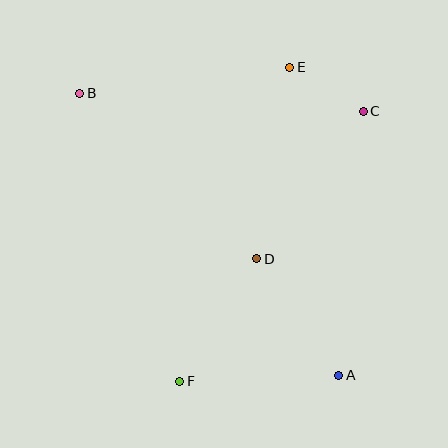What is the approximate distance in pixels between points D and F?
The distance between D and F is approximately 144 pixels.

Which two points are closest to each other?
Points C and E are closest to each other.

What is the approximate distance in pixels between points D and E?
The distance between D and E is approximately 194 pixels.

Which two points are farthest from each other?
Points A and B are farthest from each other.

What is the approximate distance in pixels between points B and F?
The distance between B and F is approximately 305 pixels.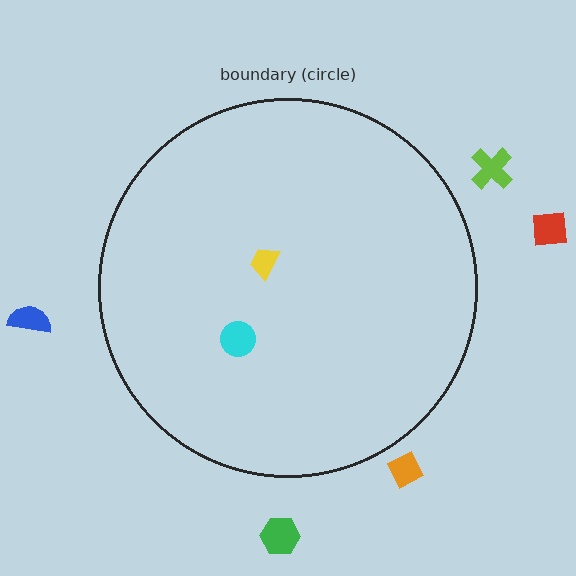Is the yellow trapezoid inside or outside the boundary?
Inside.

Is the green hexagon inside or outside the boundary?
Outside.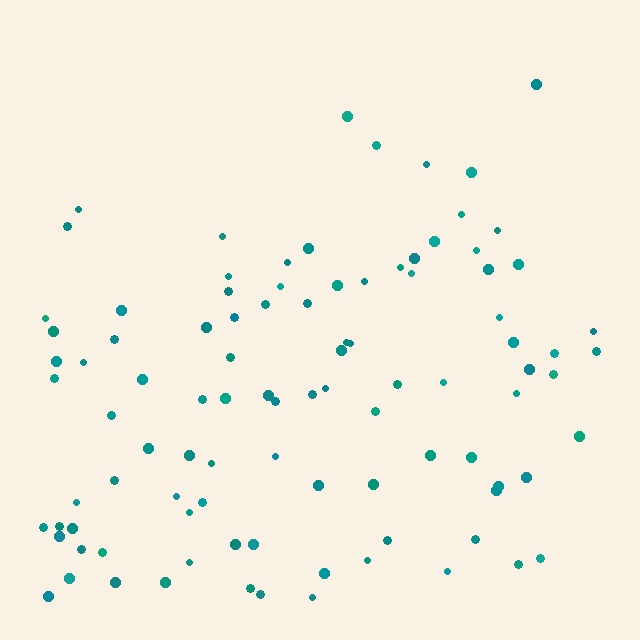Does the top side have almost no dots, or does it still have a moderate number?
Still a moderate number, just noticeably fewer than the bottom.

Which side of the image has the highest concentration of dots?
The bottom.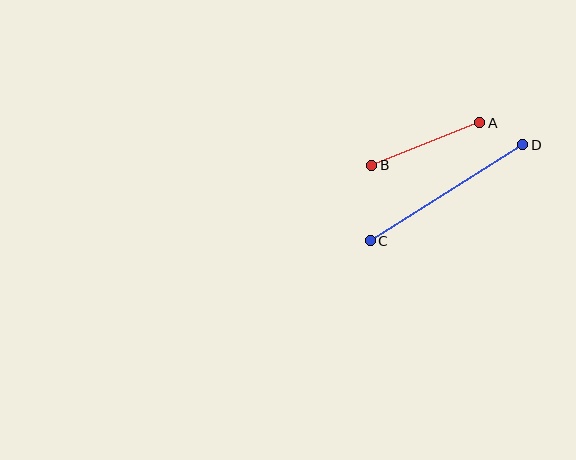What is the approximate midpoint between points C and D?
The midpoint is at approximately (446, 193) pixels.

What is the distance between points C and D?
The distance is approximately 180 pixels.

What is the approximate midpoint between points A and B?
The midpoint is at approximately (426, 144) pixels.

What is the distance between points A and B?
The distance is approximately 116 pixels.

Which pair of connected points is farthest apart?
Points C and D are farthest apart.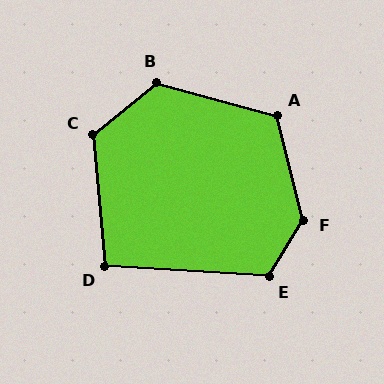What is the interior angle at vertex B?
Approximately 126 degrees (obtuse).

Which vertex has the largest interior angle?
F, at approximately 135 degrees.